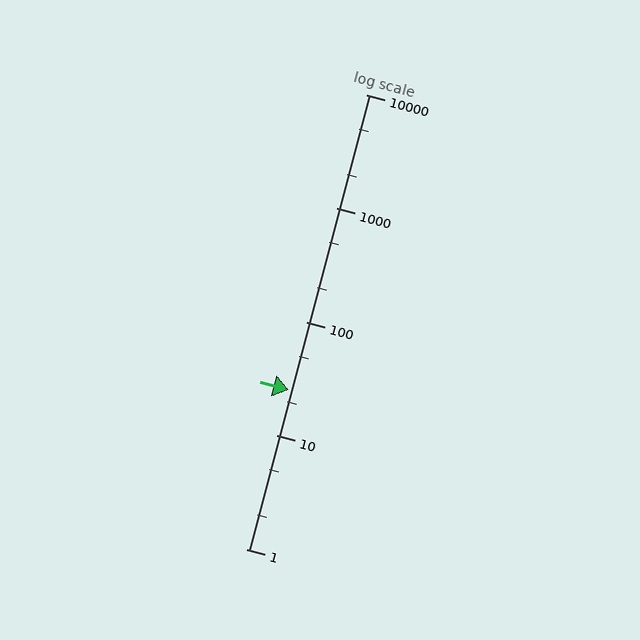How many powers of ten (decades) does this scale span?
The scale spans 4 decades, from 1 to 10000.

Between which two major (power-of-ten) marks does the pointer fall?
The pointer is between 10 and 100.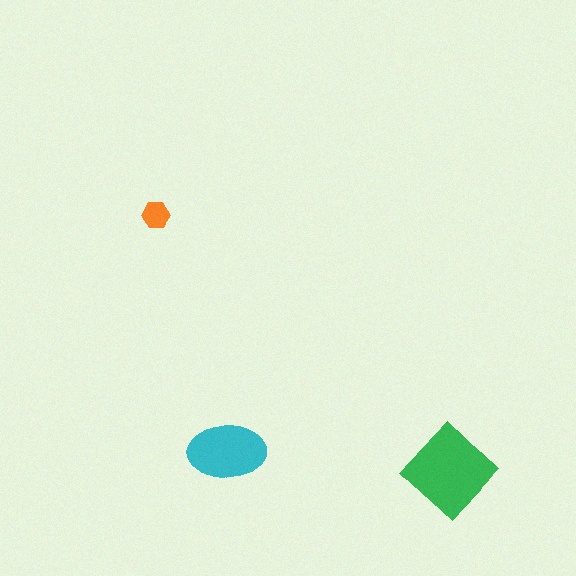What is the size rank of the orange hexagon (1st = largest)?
3rd.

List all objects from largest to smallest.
The green diamond, the cyan ellipse, the orange hexagon.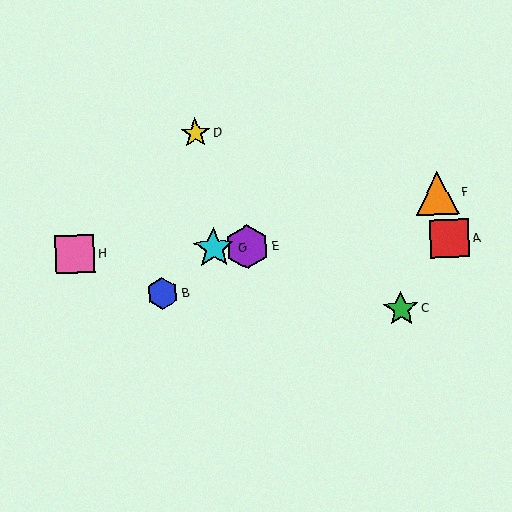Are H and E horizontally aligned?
Yes, both are at y≈254.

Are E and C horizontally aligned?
No, E is at y≈247 and C is at y≈309.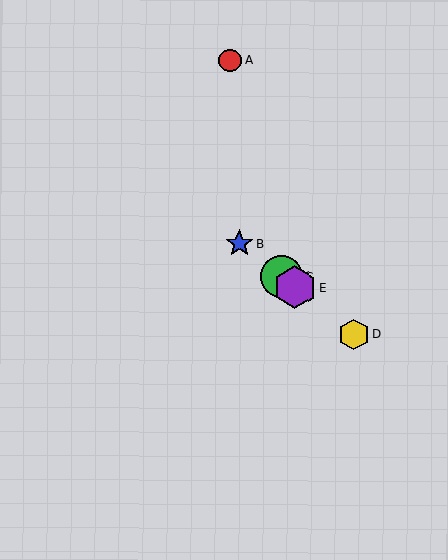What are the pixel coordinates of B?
Object B is at (240, 244).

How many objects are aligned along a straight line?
4 objects (B, C, D, E) are aligned along a straight line.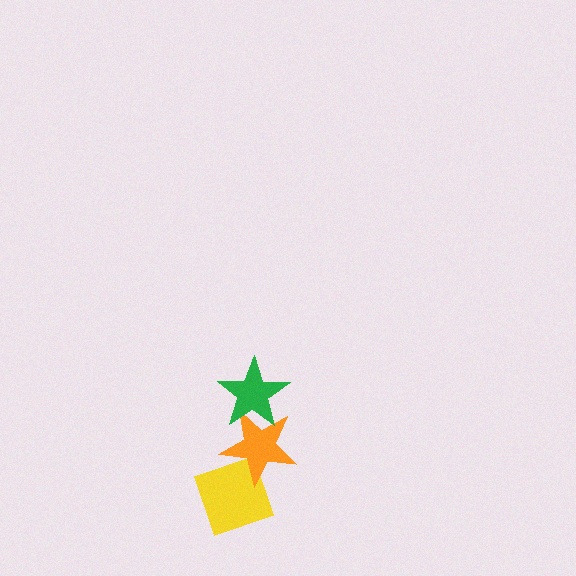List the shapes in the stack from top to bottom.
From top to bottom: the green star, the orange star, the yellow diamond.